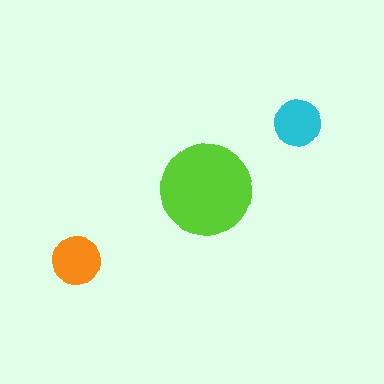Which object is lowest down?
The orange circle is bottommost.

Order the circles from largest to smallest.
the lime one, the orange one, the cyan one.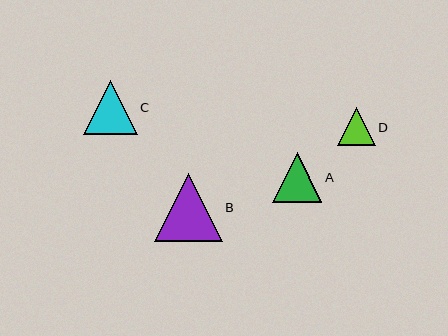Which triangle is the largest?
Triangle B is the largest with a size of approximately 68 pixels.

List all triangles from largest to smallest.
From largest to smallest: B, C, A, D.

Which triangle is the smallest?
Triangle D is the smallest with a size of approximately 37 pixels.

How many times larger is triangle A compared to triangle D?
Triangle A is approximately 1.3 times the size of triangle D.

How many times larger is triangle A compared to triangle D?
Triangle A is approximately 1.3 times the size of triangle D.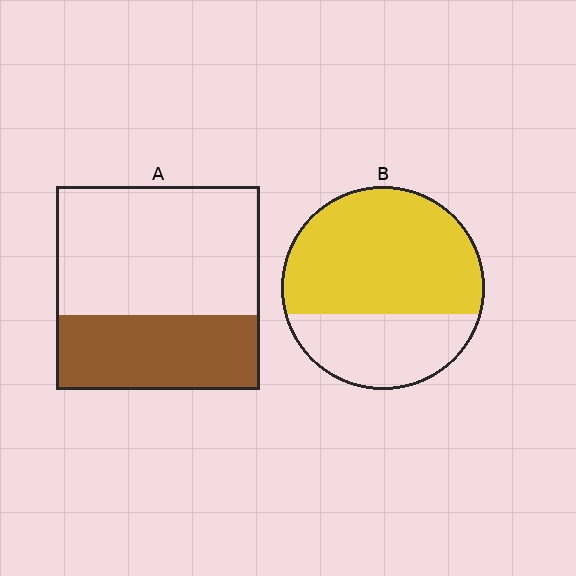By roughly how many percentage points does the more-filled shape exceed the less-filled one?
By roughly 30 percentage points (B over A).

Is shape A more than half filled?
No.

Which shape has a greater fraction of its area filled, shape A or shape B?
Shape B.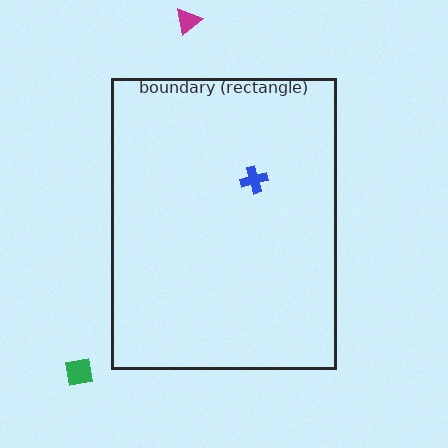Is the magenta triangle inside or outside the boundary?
Outside.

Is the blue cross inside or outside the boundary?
Inside.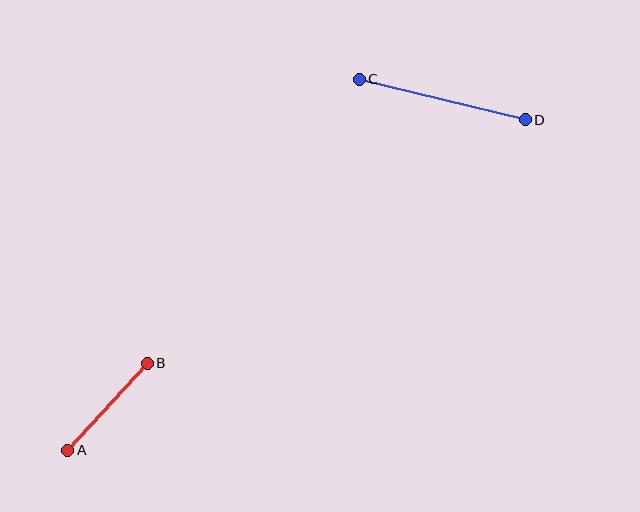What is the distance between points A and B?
The distance is approximately 118 pixels.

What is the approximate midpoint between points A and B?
The midpoint is at approximately (107, 407) pixels.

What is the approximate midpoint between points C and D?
The midpoint is at approximately (442, 100) pixels.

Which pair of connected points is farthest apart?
Points C and D are farthest apart.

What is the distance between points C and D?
The distance is approximately 171 pixels.